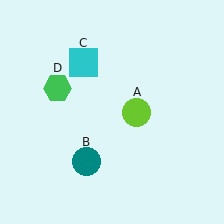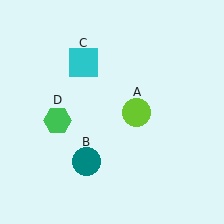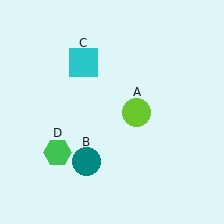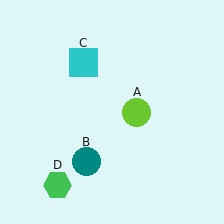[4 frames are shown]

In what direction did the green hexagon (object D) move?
The green hexagon (object D) moved down.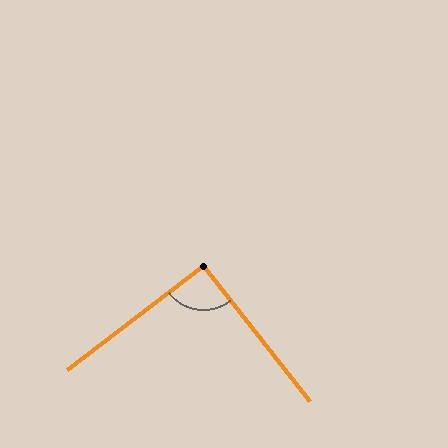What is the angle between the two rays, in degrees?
Approximately 91 degrees.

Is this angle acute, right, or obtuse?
It is approximately a right angle.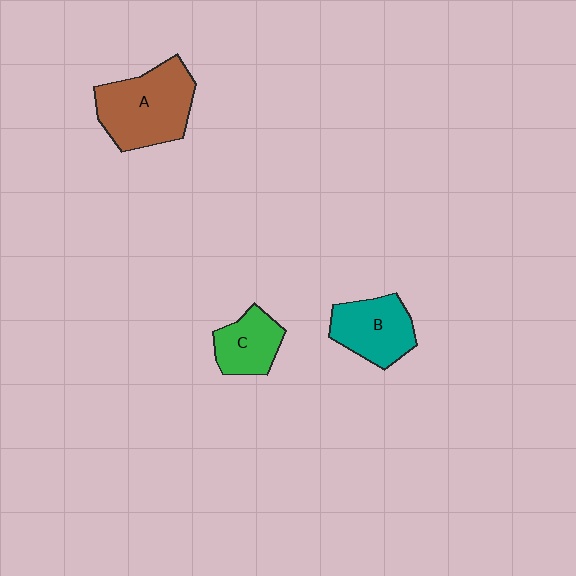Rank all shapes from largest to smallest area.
From largest to smallest: A (brown), B (teal), C (green).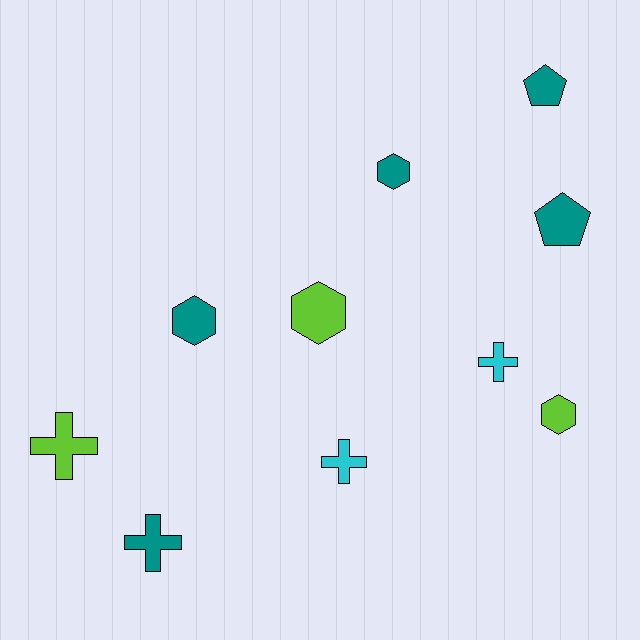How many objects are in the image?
There are 10 objects.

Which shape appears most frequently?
Hexagon, with 4 objects.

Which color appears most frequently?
Teal, with 5 objects.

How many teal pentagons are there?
There are 2 teal pentagons.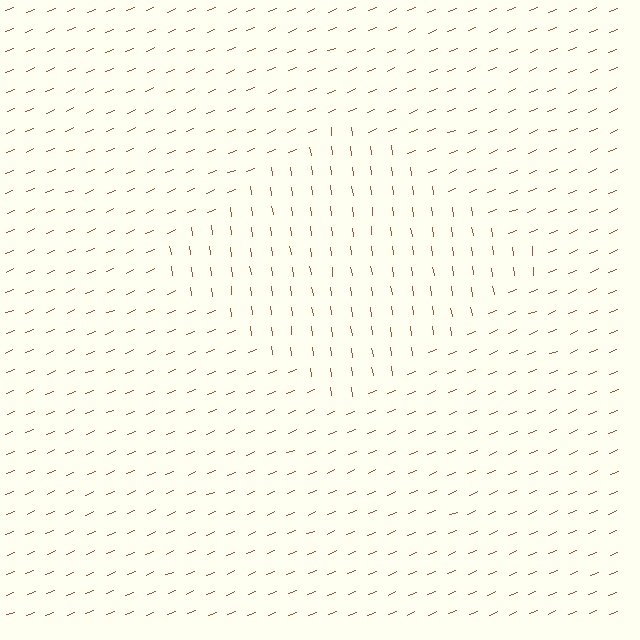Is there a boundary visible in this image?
Yes, there is a texture boundary formed by a change in line orientation.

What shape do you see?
I see a diamond.